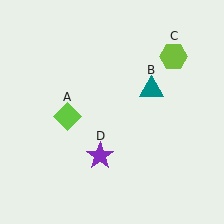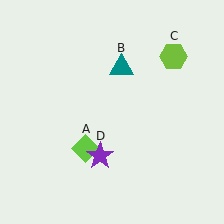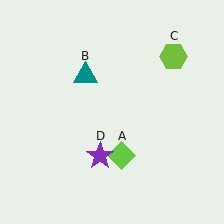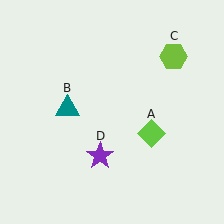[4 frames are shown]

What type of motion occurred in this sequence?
The lime diamond (object A), teal triangle (object B) rotated counterclockwise around the center of the scene.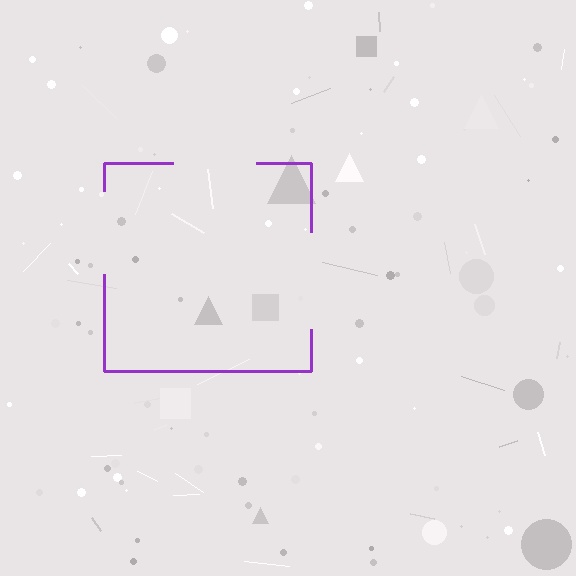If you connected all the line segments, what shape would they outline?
They would outline a square.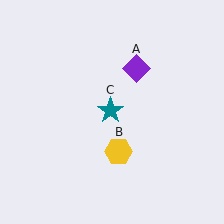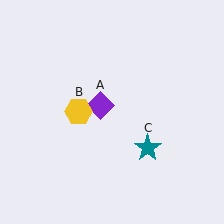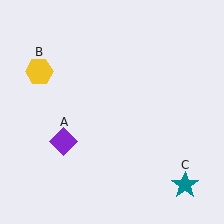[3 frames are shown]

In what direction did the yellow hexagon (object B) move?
The yellow hexagon (object B) moved up and to the left.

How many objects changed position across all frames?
3 objects changed position: purple diamond (object A), yellow hexagon (object B), teal star (object C).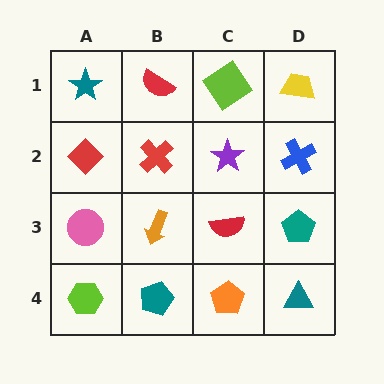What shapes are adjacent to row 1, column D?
A blue cross (row 2, column D), a lime diamond (row 1, column C).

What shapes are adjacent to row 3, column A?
A red diamond (row 2, column A), a lime hexagon (row 4, column A), an orange arrow (row 3, column B).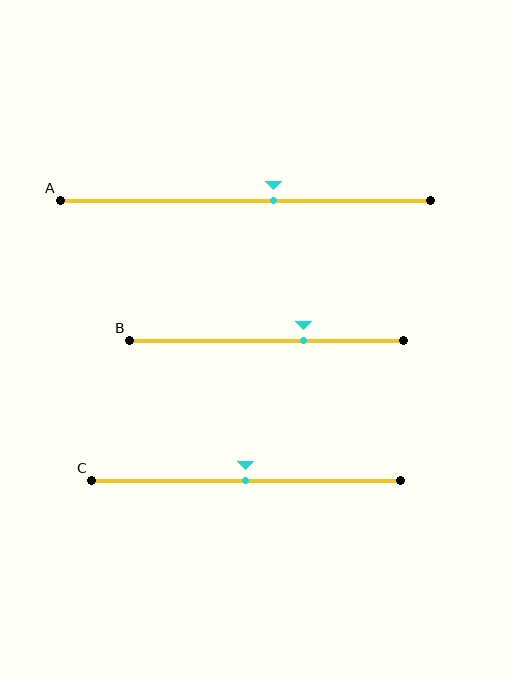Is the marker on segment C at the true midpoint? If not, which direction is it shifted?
Yes, the marker on segment C is at the true midpoint.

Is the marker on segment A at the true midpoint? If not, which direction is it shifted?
No, the marker on segment A is shifted to the right by about 8% of the segment length.